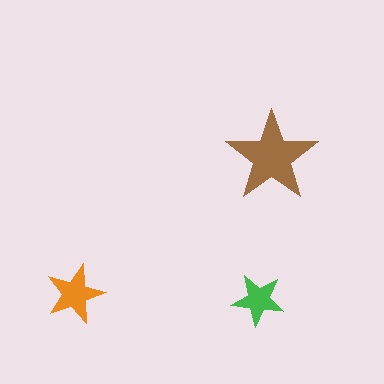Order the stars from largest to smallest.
the brown one, the orange one, the green one.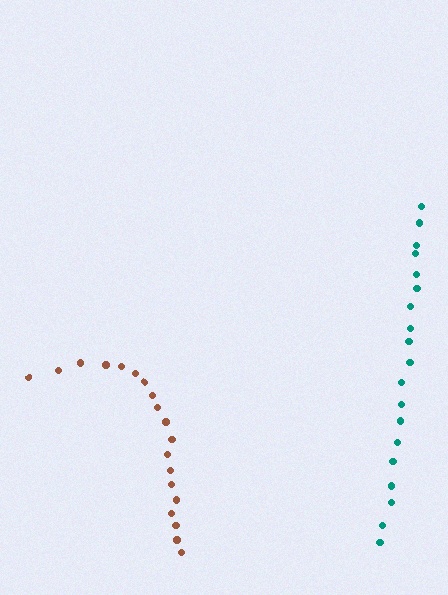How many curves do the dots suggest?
There are 2 distinct paths.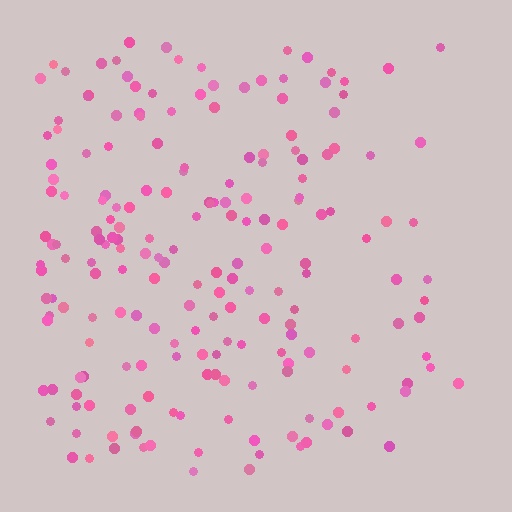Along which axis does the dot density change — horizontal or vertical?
Horizontal.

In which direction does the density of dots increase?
From right to left, with the left side densest.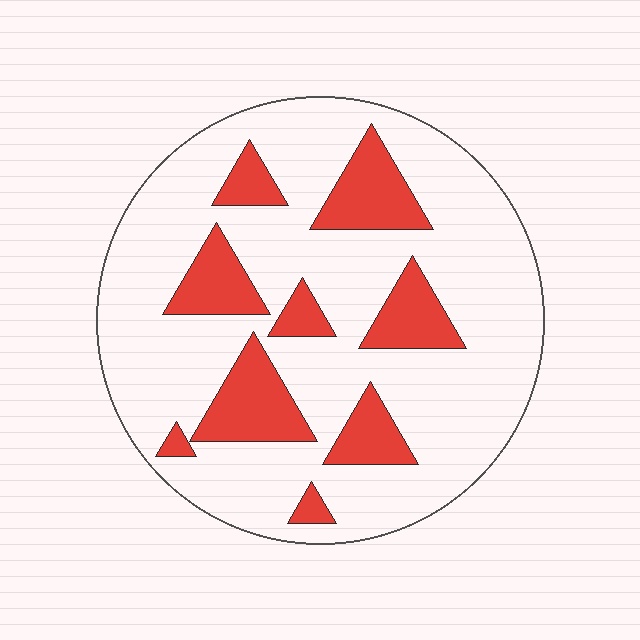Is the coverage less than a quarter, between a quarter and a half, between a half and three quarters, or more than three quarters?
Less than a quarter.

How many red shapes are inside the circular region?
9.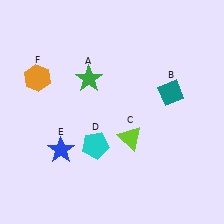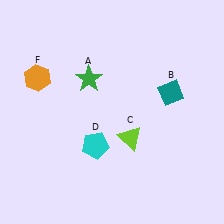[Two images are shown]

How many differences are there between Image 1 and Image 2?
There is 1 difference between the two images.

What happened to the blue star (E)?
The blue star (E) was removed in Image 2. It was in the bottom-left area of Image 1.